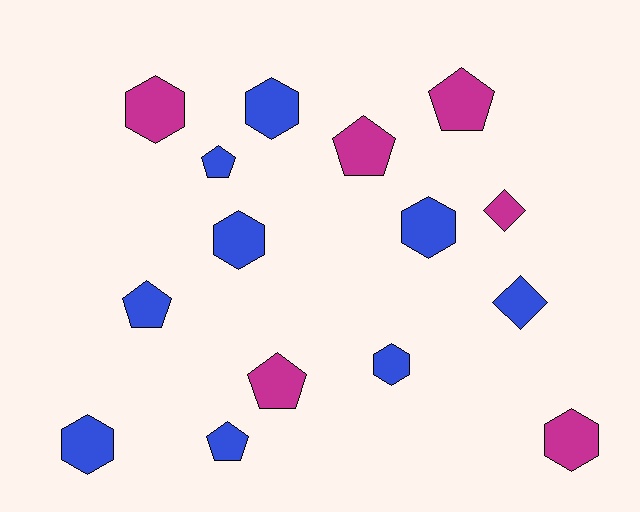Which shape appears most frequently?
Hexagon, with 7 objects.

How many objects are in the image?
There are 15 objects.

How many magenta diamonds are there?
There is 1 magenta diamond.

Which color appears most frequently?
Blue, with 9 objects.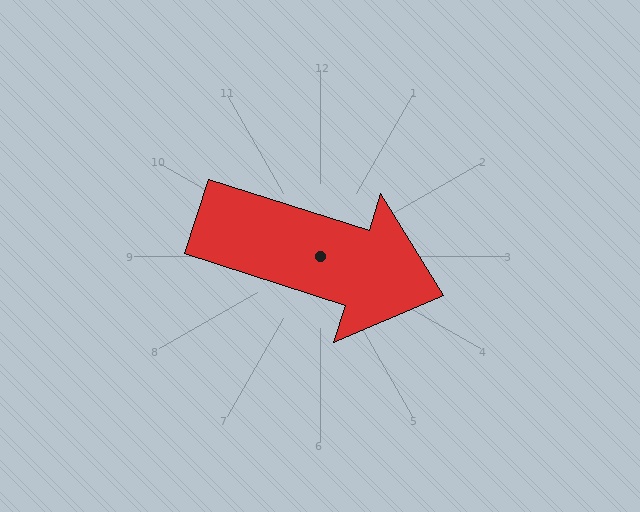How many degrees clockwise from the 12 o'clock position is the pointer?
Approximately 108 degrees.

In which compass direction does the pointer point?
East.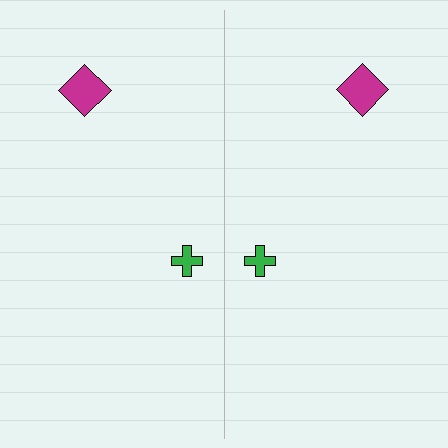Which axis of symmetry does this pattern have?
The pattern has a vertical axis of symmetry running through the center of the image.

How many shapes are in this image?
There are 4 shapes in this image.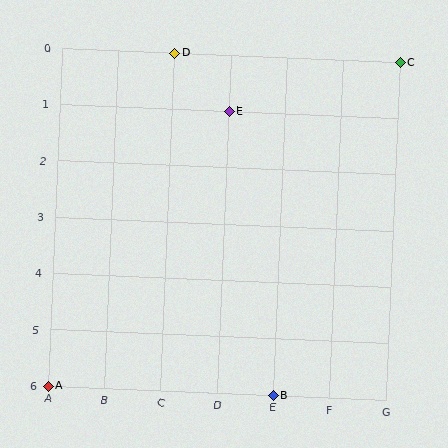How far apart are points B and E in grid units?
Points B and E are 1 column and 5 rows apart (about 5.1 grid units diagonally).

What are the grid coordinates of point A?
Point A is at grid coordinates (A, 6).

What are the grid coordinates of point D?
Point D is at grid coordinates (C, 0).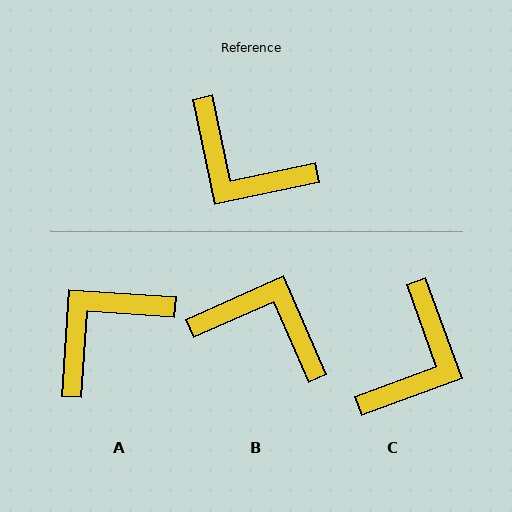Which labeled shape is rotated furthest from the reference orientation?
B, about 168 degrees away.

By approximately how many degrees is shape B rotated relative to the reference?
Approximately 168 degrees clockwise.